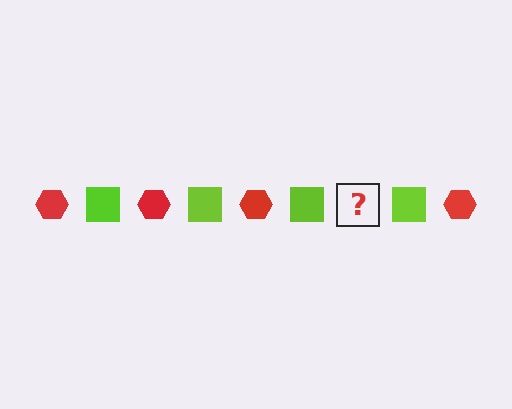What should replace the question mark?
The question mark should be replaced with a red hexagon.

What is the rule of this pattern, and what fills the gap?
The rule is that the pattern alternates between red hexagon and lime square. The gap should be filled with a red hexagon.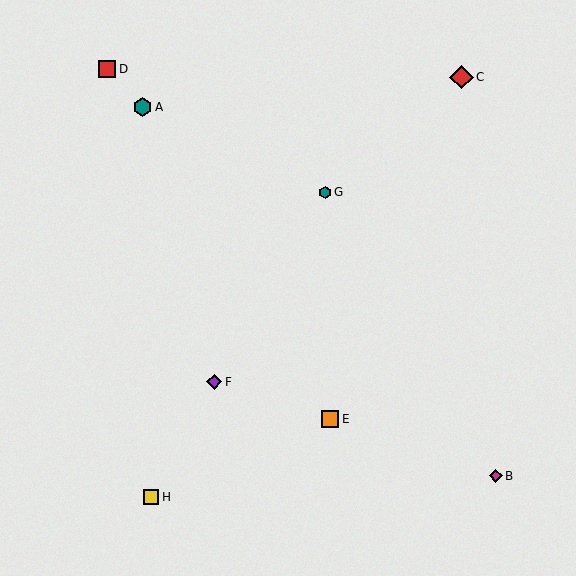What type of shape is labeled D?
Shape D is a red square.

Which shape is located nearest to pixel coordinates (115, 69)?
The red square (labeled D) at (107, 69) is nearest to that location.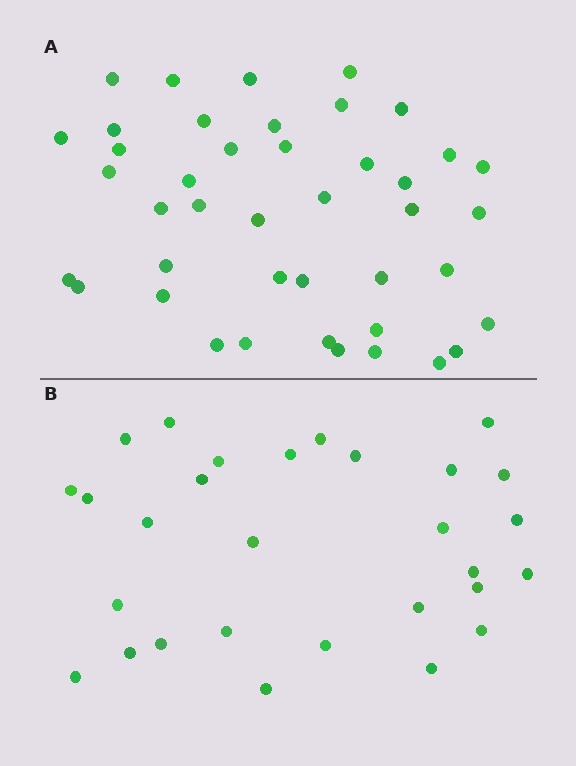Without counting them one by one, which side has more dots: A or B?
Region A (the top region) has more dots.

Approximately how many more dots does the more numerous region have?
Region A has approximately 15 more dots than region B.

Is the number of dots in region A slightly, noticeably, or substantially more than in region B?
Region A has noticeably more, but not dramatically so. The ratio is roughly 1.4 to 1.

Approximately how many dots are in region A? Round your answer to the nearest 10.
About 40 dots. (The exact count is 42, which rounds to 40.)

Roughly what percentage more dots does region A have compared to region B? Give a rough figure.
About 45% more.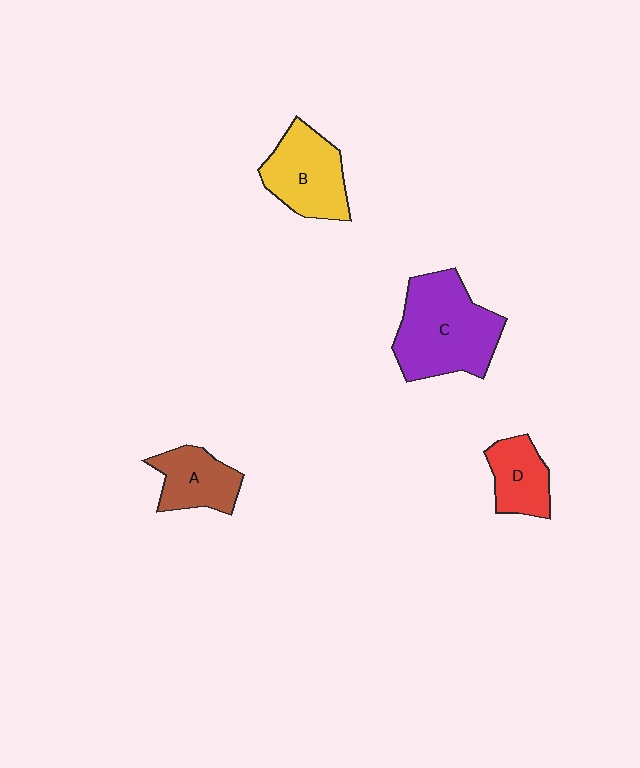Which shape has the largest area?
Shape C (purple).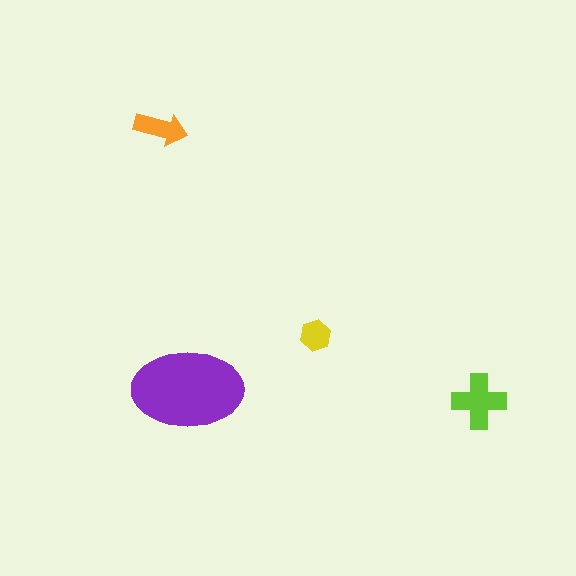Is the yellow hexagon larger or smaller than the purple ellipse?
Smaller.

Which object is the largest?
The purple ellipse.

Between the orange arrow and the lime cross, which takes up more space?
The lime cross.